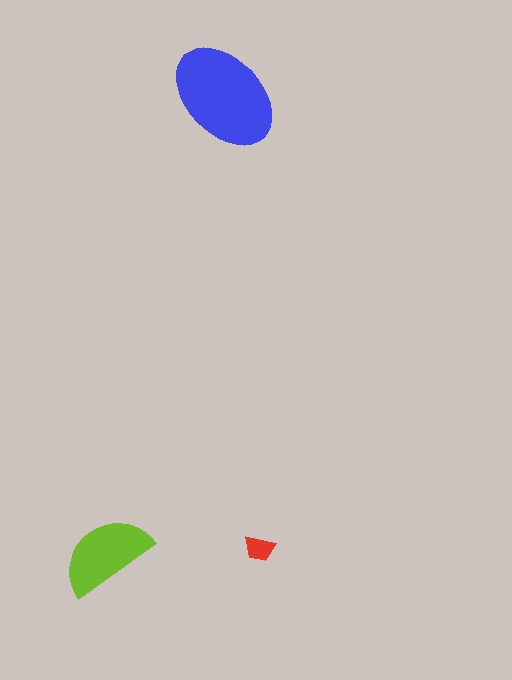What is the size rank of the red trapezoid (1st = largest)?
3rd.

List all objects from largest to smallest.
The blue ellipse, the lime semicircle, the red trapezoid.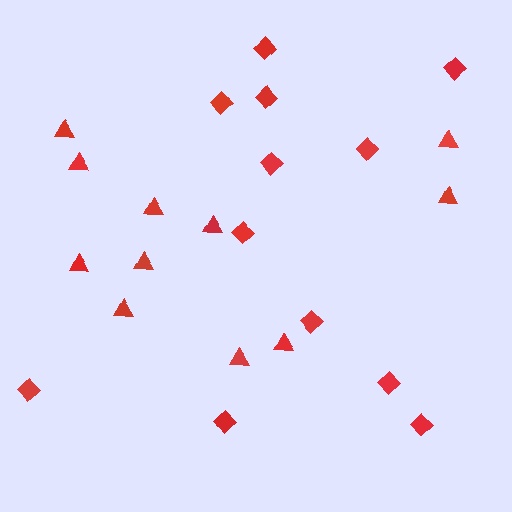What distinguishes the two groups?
There are 2 groups: one group of triangles (11) and one group of diamonds (12).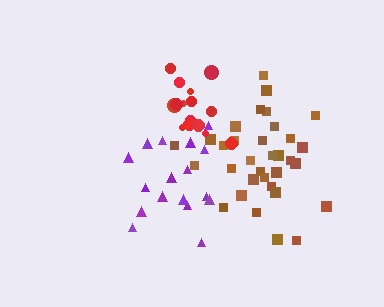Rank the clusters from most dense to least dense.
red, brown, purple.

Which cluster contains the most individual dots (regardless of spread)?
Brown (33).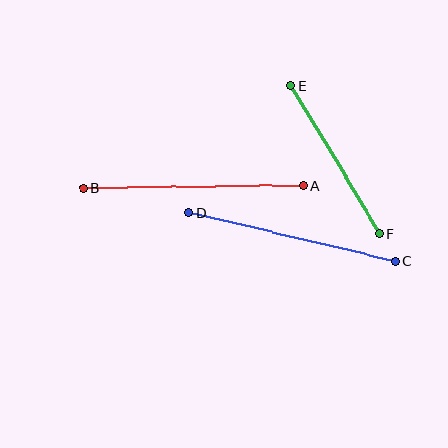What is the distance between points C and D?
The distance is approximately 212 pixels.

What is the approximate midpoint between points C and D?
The midpoint is at approximately (292, 237) pixels.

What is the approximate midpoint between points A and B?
The midpoint is at approximately (194, 187) pixels.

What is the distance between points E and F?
The distance is approximately 172 pixels.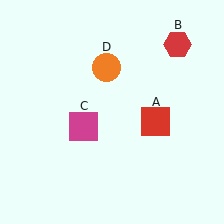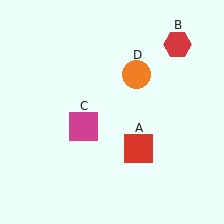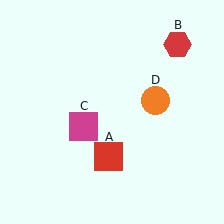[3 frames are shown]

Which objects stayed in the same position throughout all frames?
Red hexagon (object B) and magenta square (object C) remained stationary.